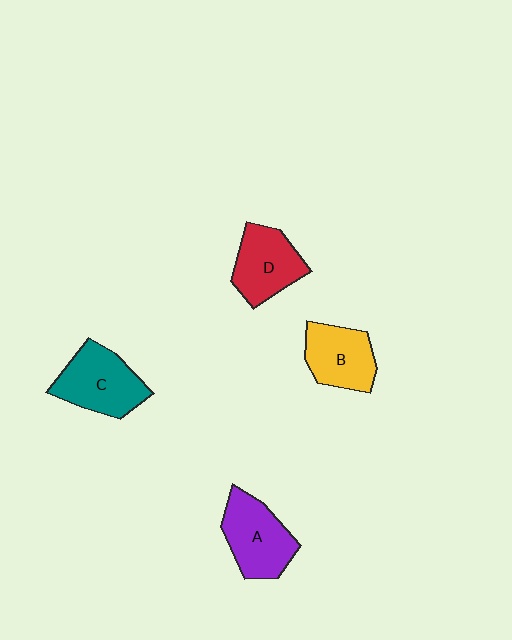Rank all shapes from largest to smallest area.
From largest to smallest: C (teal), A (purple), D (red), B (yellow).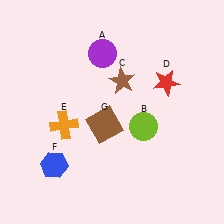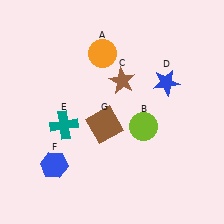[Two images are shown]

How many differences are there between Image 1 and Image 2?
There are 3 differences between the two images.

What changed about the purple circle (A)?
In Image 1, A is purple. In Image 2, it changed to orange.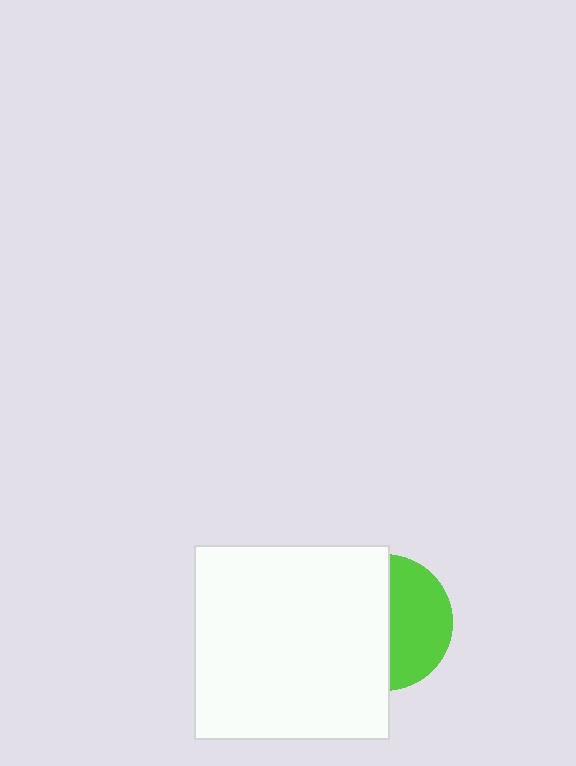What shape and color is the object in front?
The object in front is a white square.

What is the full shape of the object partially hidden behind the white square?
The partially hidden object is a lime circle.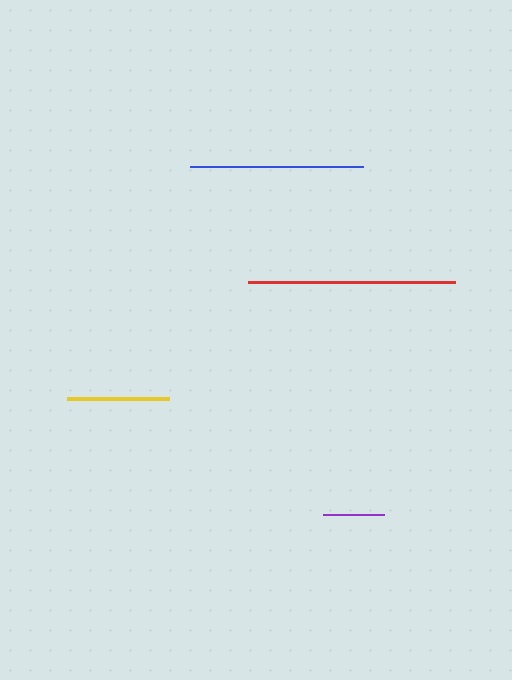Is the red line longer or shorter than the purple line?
The red line is longer than the purple line.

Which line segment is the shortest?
The purple line is the shortest at approximately 61 pixels.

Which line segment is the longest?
The red line is the longest at approximately 207 pixels.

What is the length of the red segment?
The red segment is approximately 207 pixels long.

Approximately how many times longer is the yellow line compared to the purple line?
The yellow line is approximately 1.7 times the length of the purple line.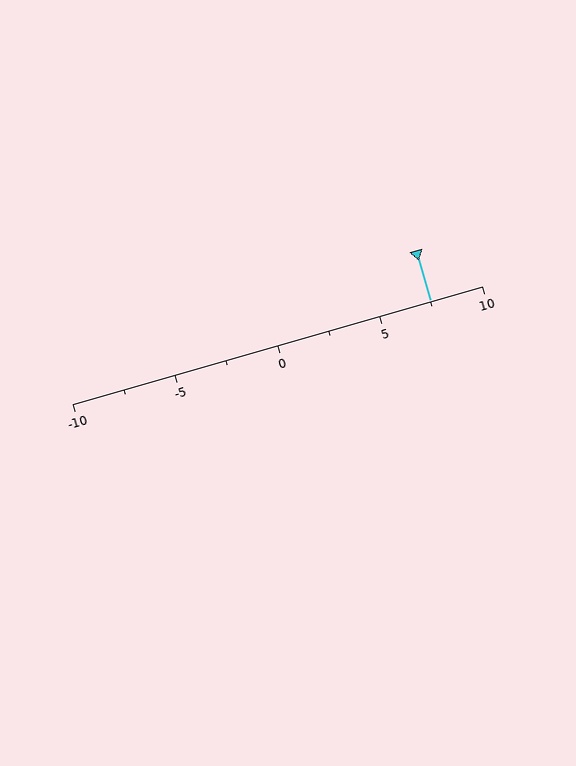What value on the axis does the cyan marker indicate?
The marker indicates approximately 7.5.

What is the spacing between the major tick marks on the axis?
The major ticks are spaced 5 apart.